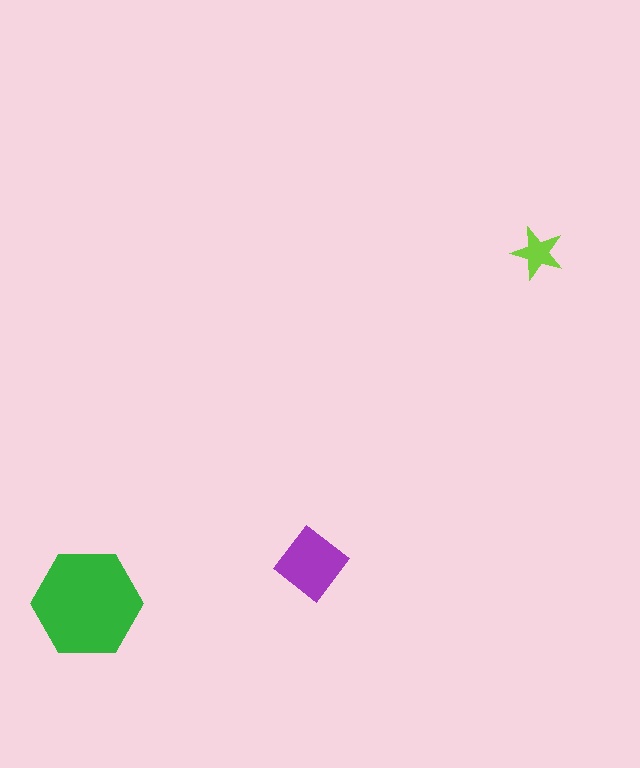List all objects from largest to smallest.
The green hexagon, the purple diamond, the lime star.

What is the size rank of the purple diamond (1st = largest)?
2nd.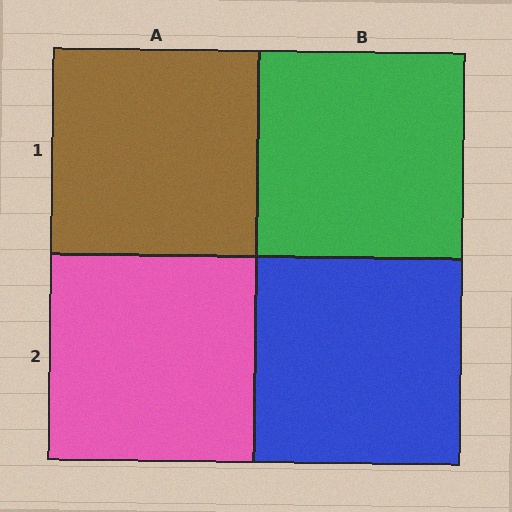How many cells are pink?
1 cell is pink.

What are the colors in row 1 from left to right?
Brown, green.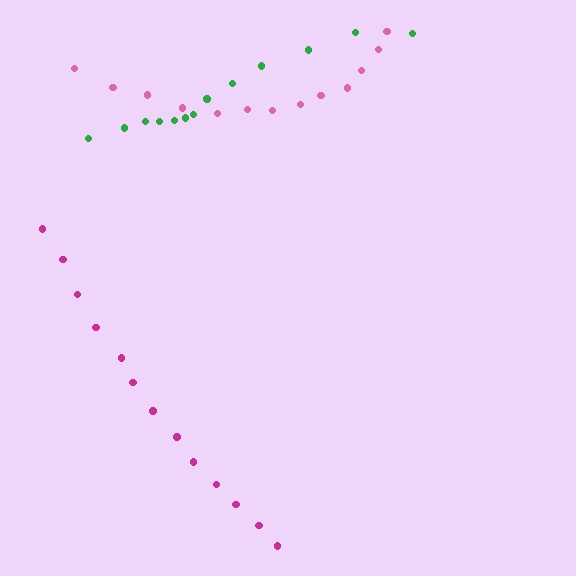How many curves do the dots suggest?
There are 3 distinct paths.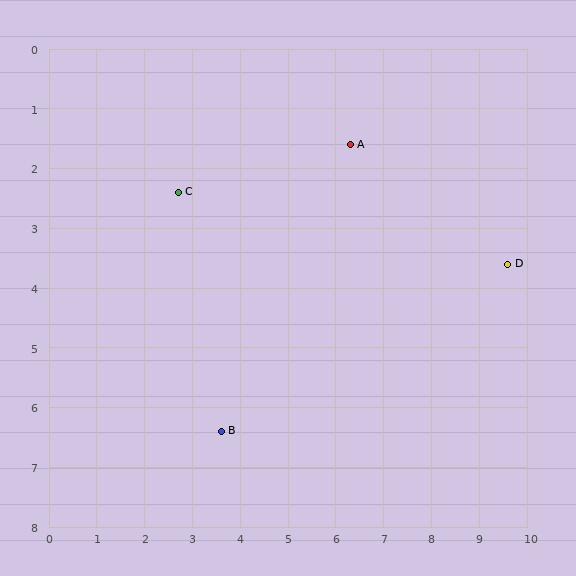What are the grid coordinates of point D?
Point D is at approximately (9.6, 3.6).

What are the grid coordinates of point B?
Point B is at approximately (3.6, 6.4).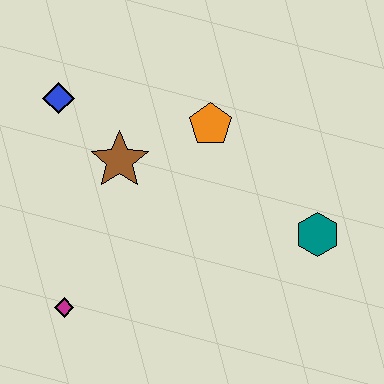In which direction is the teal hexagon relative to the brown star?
The teal hexagon is to the right of the brown star.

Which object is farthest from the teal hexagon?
The blue diamond is farthest from the teal hexagon.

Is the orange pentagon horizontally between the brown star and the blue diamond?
No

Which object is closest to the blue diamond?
The brown star is closest to the blue diamond.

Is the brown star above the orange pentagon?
No